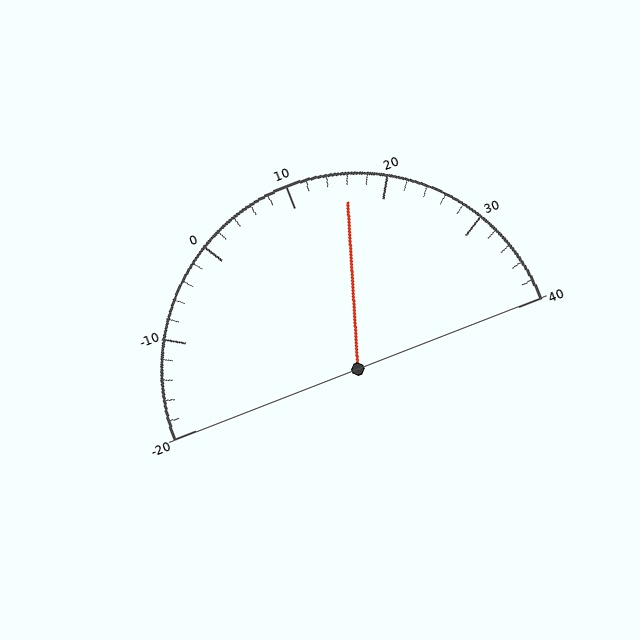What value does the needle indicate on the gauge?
The needle indicates approximately 16.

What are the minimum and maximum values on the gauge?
The gauge ranges from -20 to 40.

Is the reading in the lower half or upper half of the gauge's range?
The reading is in the upper half of the range (-20 to 40).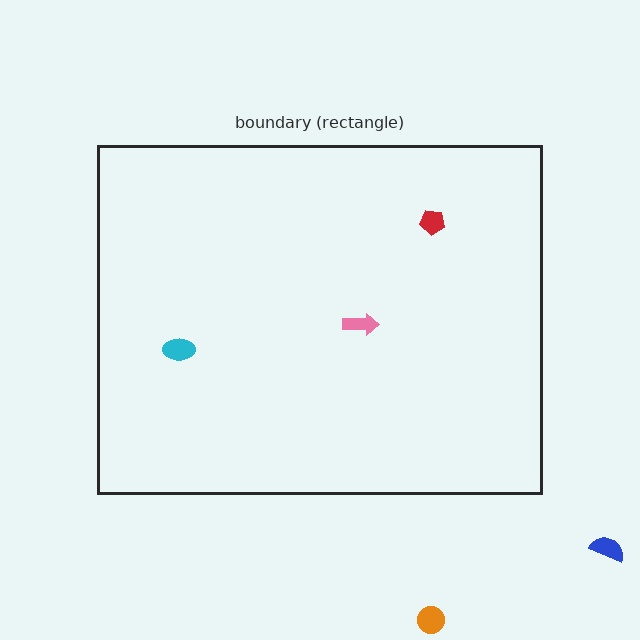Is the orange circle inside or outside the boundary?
Outside.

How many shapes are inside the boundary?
3 inside, 2 outside.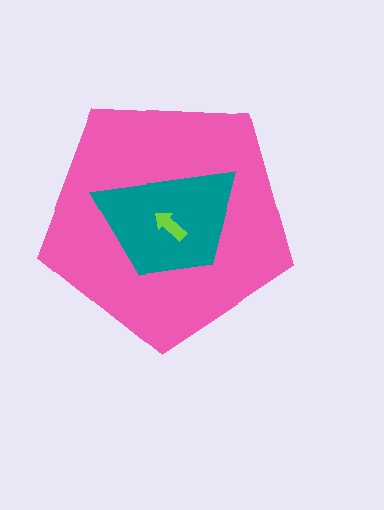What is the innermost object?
The lime arrow.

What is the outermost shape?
The pink pentagon.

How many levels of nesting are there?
3.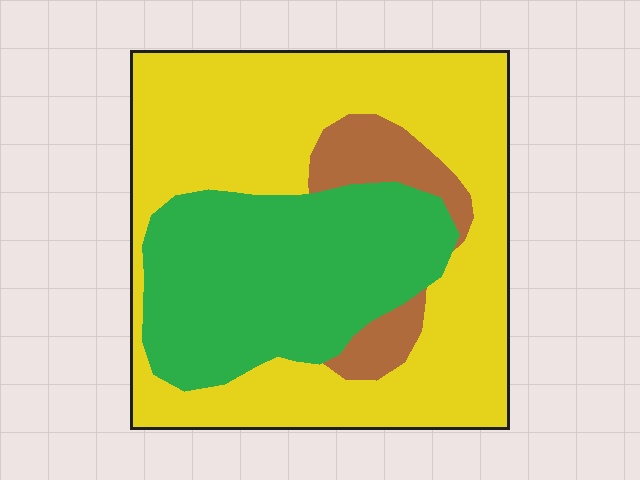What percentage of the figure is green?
Green covers about 35% of the figure.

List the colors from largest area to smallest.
From largest to smallest: yellow, green, brown.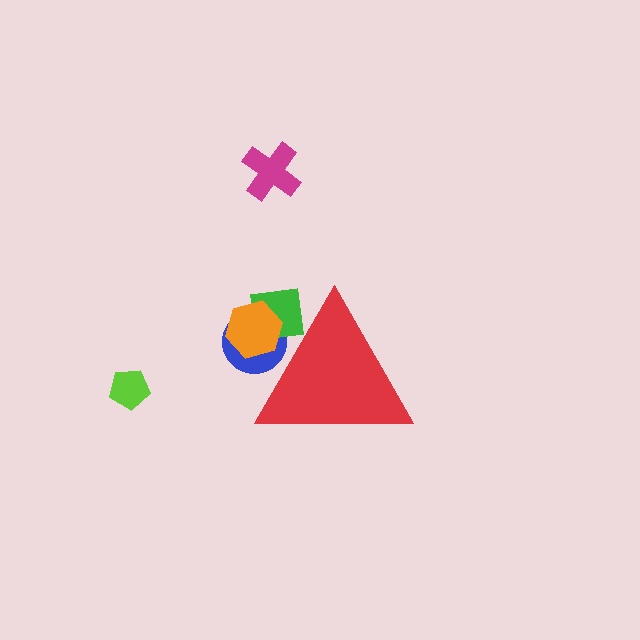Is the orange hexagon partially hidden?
Yes, the orange hexagon is partially hidden behind the red triangle.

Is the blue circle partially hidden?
Yes, the blue circle is partially hidden behind the red triangle.